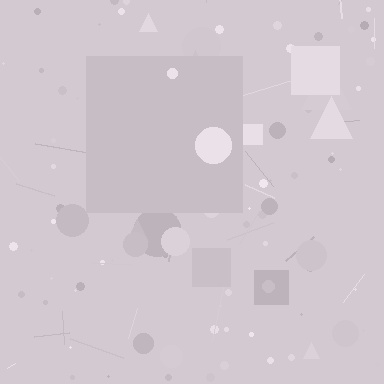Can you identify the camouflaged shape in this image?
The camouflaged shape is a square.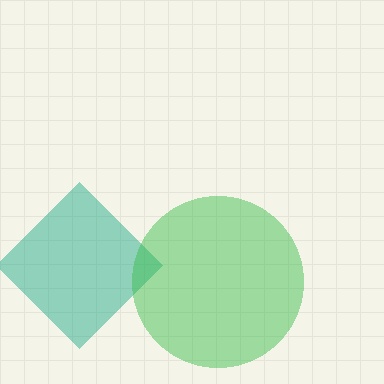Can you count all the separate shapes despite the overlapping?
Yes, there are 2 separate shapes.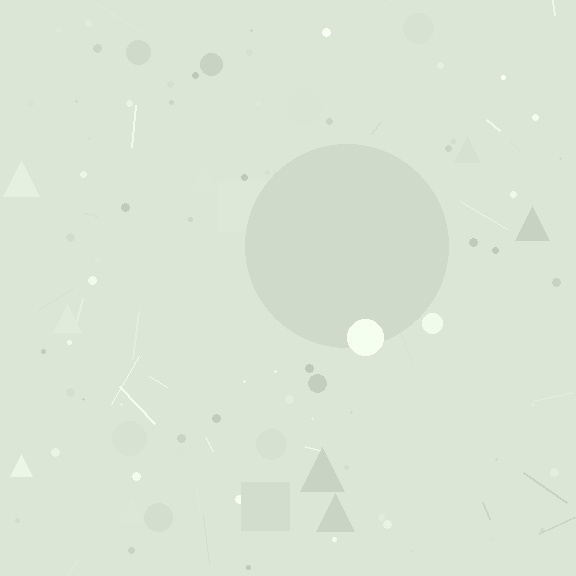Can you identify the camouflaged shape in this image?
The camouflaged shape is a circle.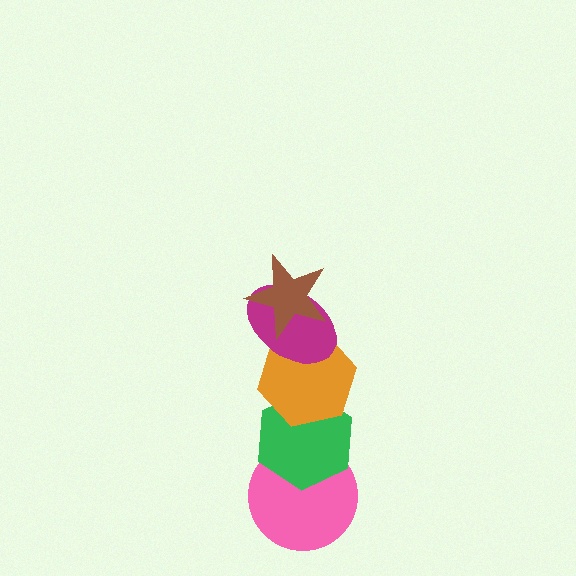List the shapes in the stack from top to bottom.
From top to bottom: the brown star, the magenta ellipse, the orange hexagon, the green hexagon, the pink circle.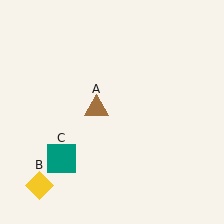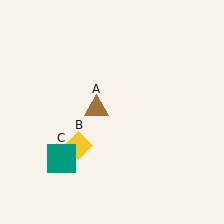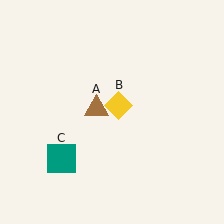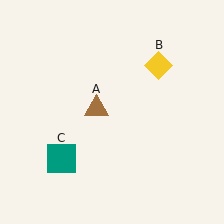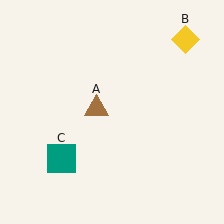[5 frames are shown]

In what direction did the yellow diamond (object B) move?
The yellow diamond (object B) moved up and to the right.